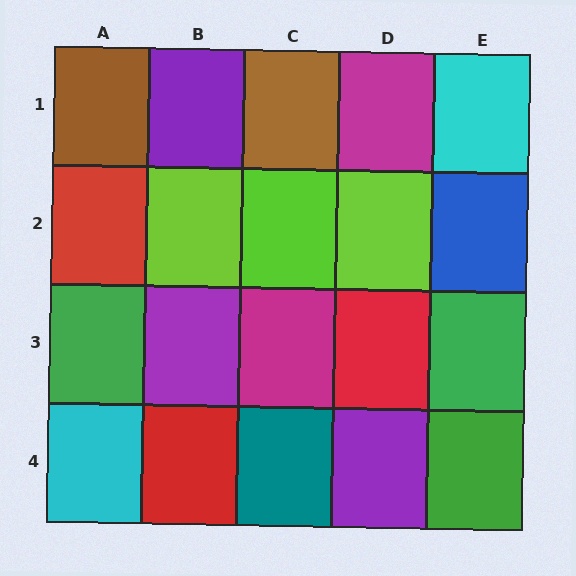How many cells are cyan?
2 cells are cyan.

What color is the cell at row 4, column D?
Purple.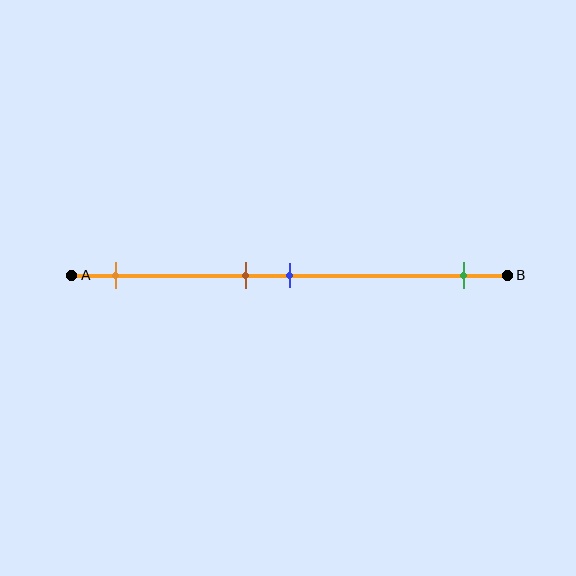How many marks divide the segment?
There are 4 marks dividing the segment.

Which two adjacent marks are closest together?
The brown and blue marks are the closest adjacent pair.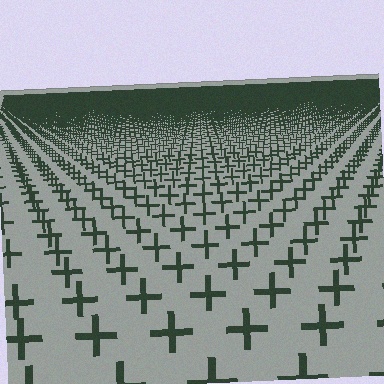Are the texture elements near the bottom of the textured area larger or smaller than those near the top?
Larger. Near the bottom, elements are closer to the viewer and appear at a bigger on-screen size.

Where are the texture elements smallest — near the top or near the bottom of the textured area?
Near the top.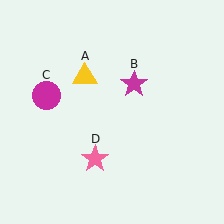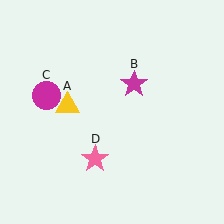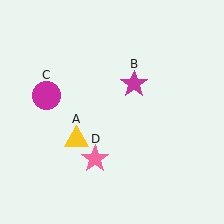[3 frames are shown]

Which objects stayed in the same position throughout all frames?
Magenta star (object B) and magenta circle (object C) and pink star (object D) remained stationary.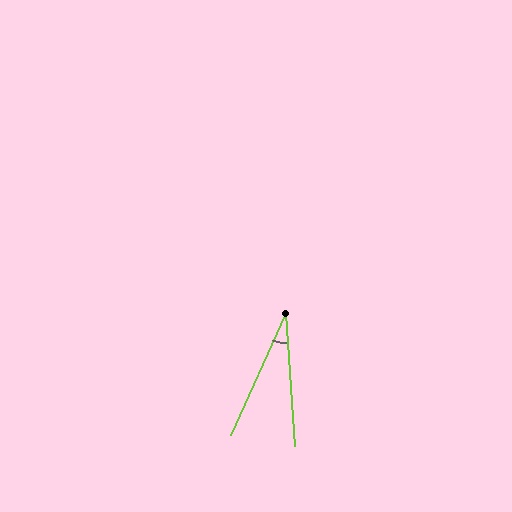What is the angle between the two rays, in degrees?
Approximately 28 degrees.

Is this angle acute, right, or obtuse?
It is acute.